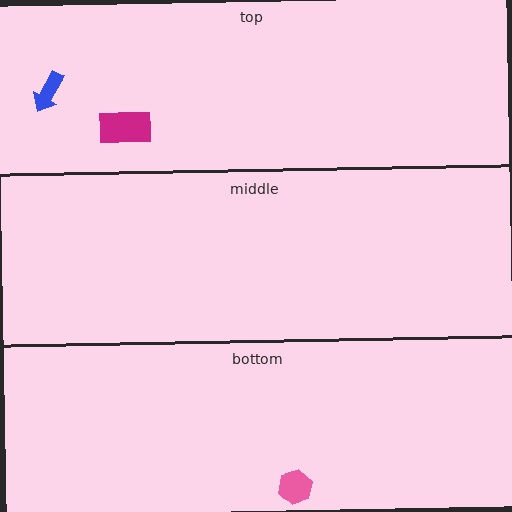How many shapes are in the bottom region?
1.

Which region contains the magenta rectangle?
The top region.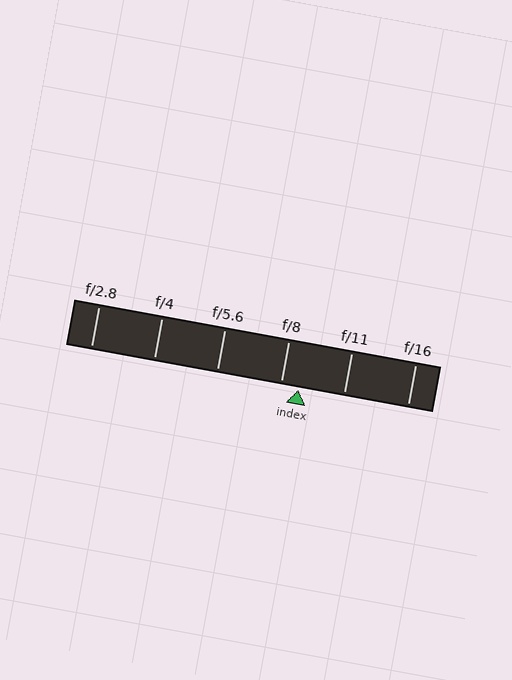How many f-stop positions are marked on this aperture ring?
There are 6 f-stop positions marked.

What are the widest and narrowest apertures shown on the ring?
The widest aperture shown is f/2.8 and the narrowest is f/16.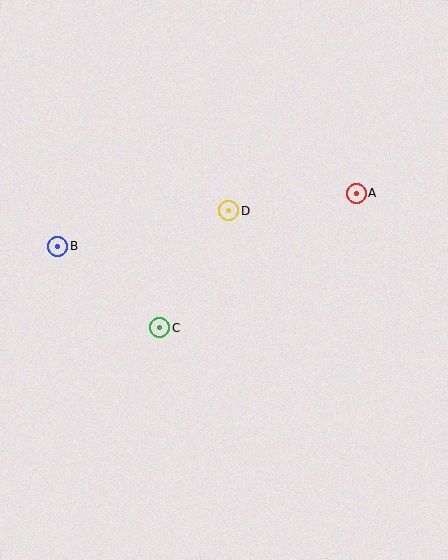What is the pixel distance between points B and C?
The distance between B and C is 131 pixels.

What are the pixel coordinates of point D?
Point D is at (229, 211).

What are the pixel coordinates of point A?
Point A is at (356, 193).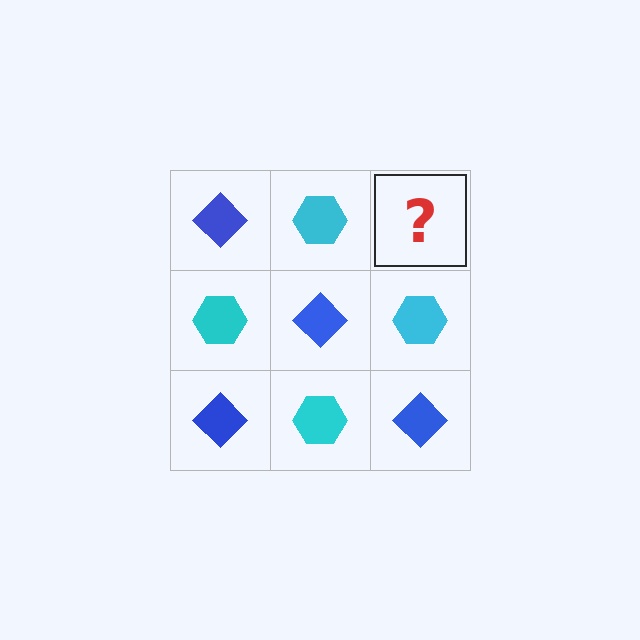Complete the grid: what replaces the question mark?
The question mark should be replaced with a blue diamond.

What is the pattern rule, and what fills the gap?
The rule is that it alternates blue diamond and cyan hexagon in a checkerboard pattern. The gap should be filled with a blue diamond.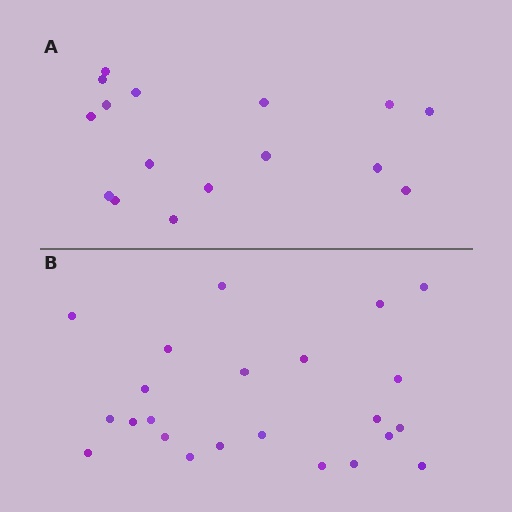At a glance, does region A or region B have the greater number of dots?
Region B (the bottom region) has more dots.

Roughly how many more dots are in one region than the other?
Region B has roughly 8 or so more dots than region A.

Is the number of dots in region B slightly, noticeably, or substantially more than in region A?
Region B has noticeably more, but not dramatically so. The ratio is roughly 1.4 to 1.